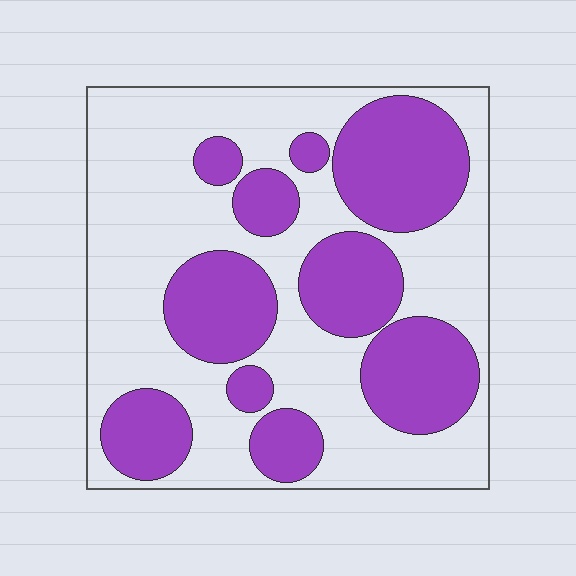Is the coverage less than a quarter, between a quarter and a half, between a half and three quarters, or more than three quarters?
Between a quarter and a half.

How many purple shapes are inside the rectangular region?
10.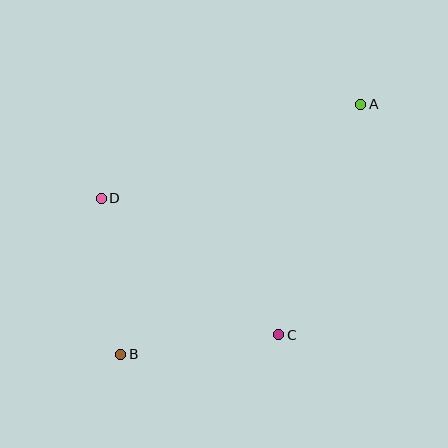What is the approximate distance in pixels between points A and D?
The distance between A and D is approximately 276 pixels.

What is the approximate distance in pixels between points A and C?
The distance between A and C is approximately 245 pixels.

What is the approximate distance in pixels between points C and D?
The distance between C and D is approximately 224 pixels.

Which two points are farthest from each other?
Points A and B are farthest from each other.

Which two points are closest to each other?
Points B and D are closest to each other.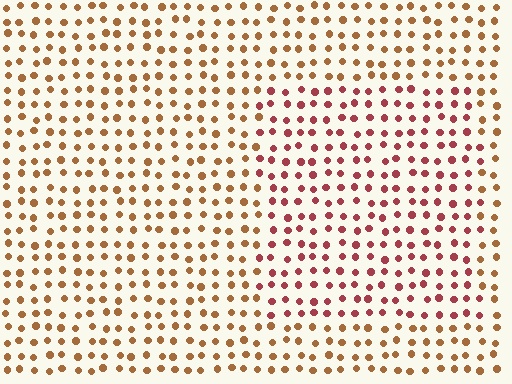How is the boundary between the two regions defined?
The boundary is defined purely by a slight shift in hue (about 36 degrees). Spacing, size, and orientation are identical on both sides.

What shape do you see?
I see a rectangle.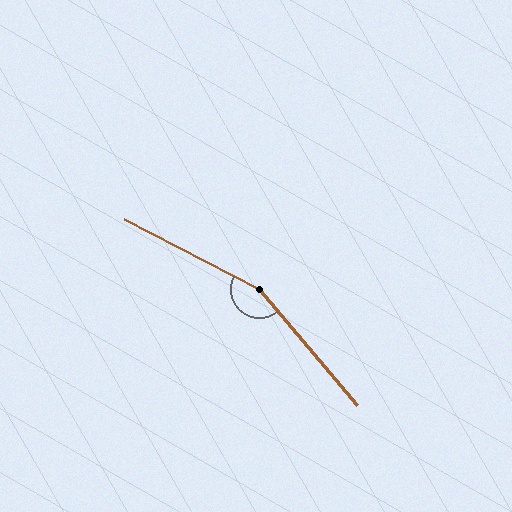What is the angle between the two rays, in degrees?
Approximately 158 degrees.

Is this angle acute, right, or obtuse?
It is obtuse.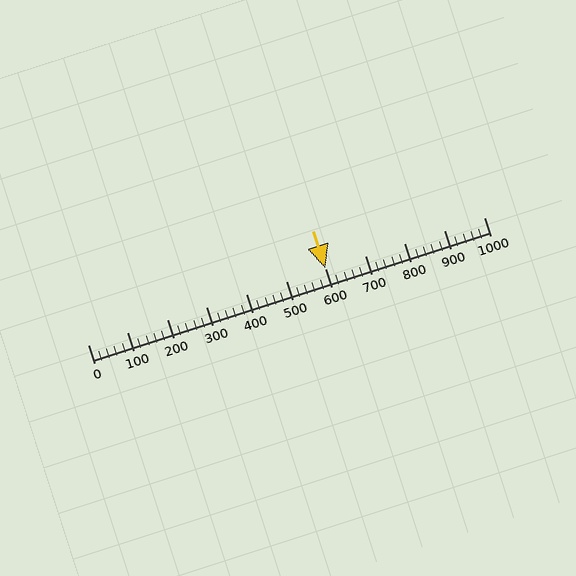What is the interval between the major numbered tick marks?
The major tick marks are spaced 100 units apart.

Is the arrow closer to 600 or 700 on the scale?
The arrow is closer to 600.